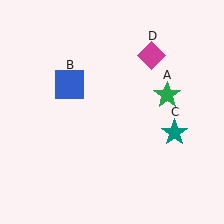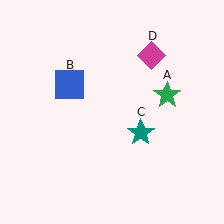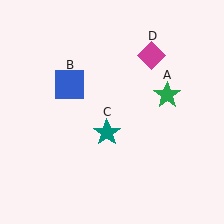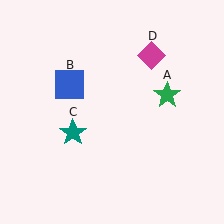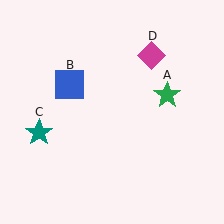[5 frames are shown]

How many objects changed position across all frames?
1 object changed position: teal star (object C).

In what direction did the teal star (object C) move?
The teal star (object C) moved left.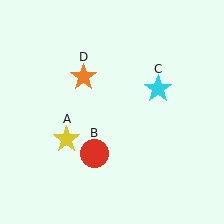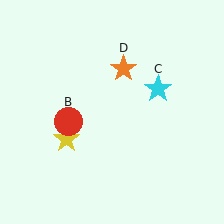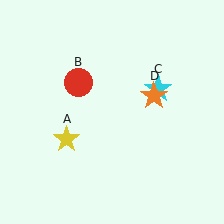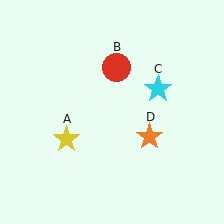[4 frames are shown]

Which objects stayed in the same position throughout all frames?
Yellow star (object A) and cyan star (object C) remained stationary.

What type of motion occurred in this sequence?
The red circle (object B), orange star (object D) rotated clockwise around the center of the scene.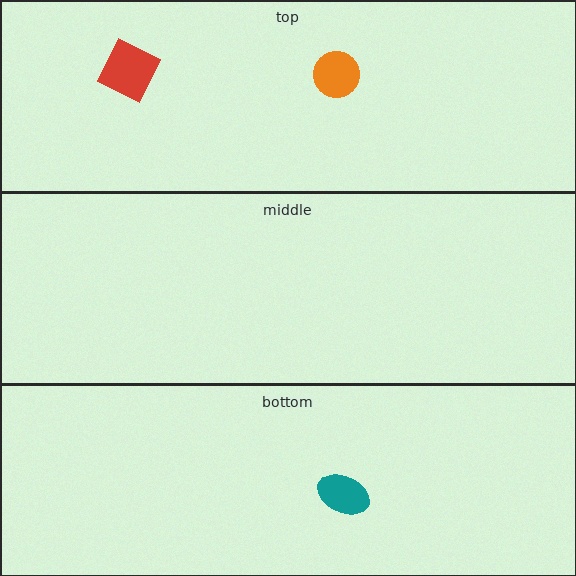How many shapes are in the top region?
2.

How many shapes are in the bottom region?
1.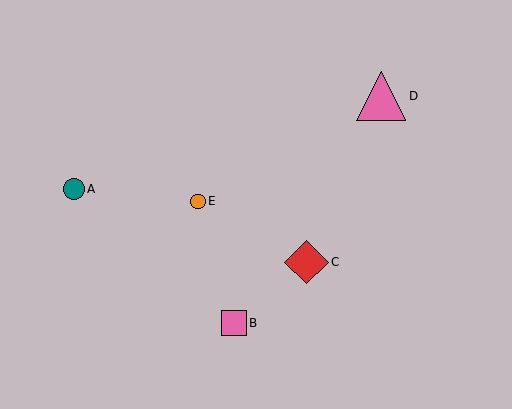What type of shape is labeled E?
Shape E is an orange circle.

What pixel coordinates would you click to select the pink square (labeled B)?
Click at (234, 323) to select the pink square B.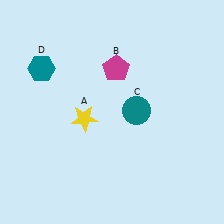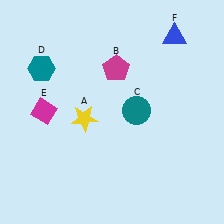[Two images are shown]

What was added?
A magenta diamond (E), a blue triangle (F) were added in Image 2.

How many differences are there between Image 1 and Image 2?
There are 2 differences between the two images.